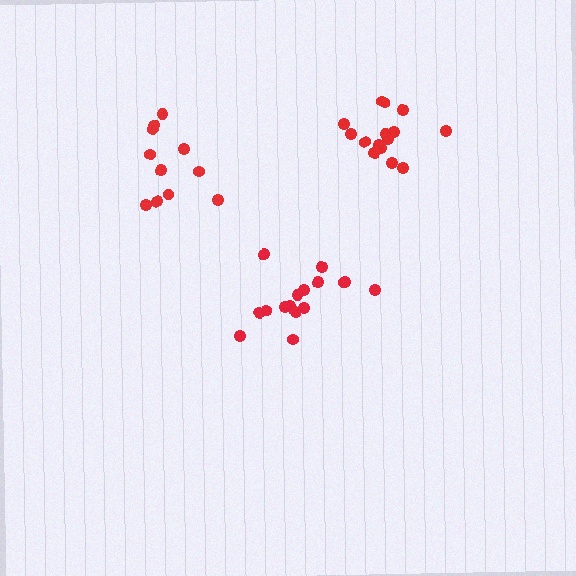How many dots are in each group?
Group 1: 16 dots, Group 2: 11 dots, Group 3: 16 dots (43 total).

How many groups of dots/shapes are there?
There are 3 groups.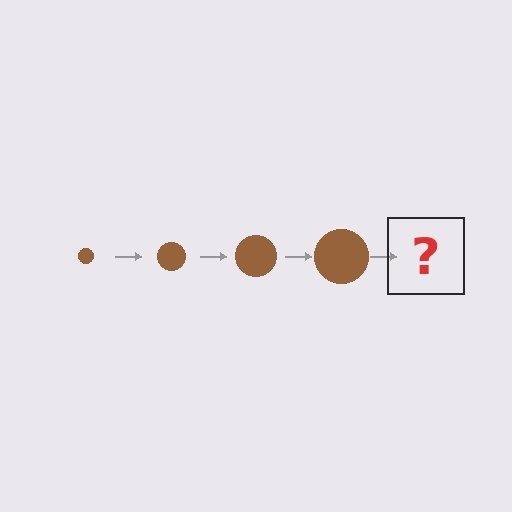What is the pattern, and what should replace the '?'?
The pattern is that the circle gets progressively larger each step. The '?' should be a brown circle, larger than the previous one.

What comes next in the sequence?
The next element should be a brown circle, larger than the previous one.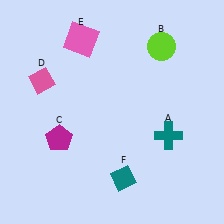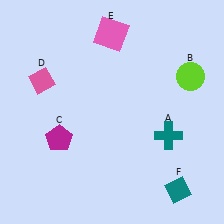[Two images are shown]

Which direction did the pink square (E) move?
The pink square (E) moved right.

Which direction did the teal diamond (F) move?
The teal diamond (F) moved right.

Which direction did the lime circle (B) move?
The lime circle (B) moved down.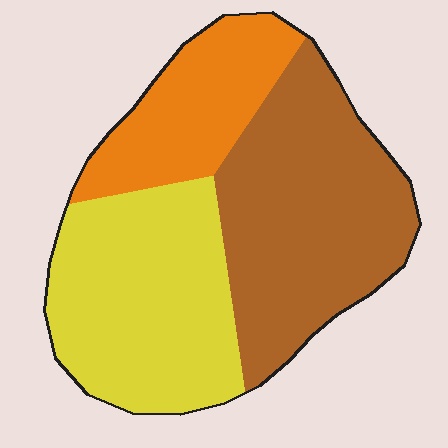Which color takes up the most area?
Brown, at roughly 40%.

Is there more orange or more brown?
Brown.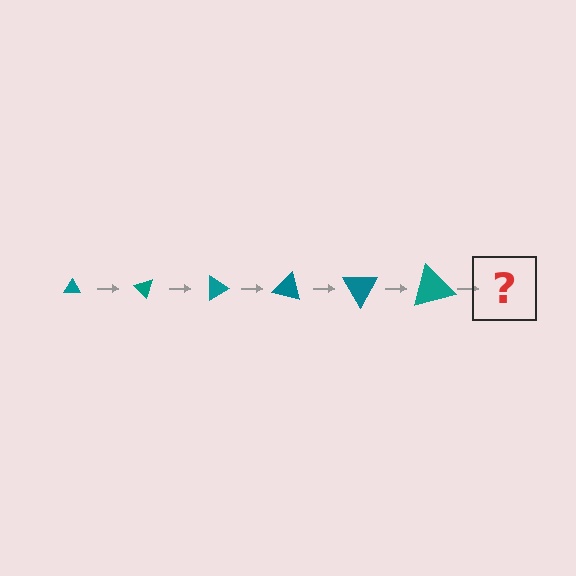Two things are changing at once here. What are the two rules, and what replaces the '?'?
The two rules are that the triangle grows larger each step and it rotates 45 degrees each step. The '?' should be a triangle, larger than the previous one and rotated 270 degrees from the start.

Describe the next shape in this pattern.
It should be a triangle, larger than the previous one and rotated 270 degrees from the start.